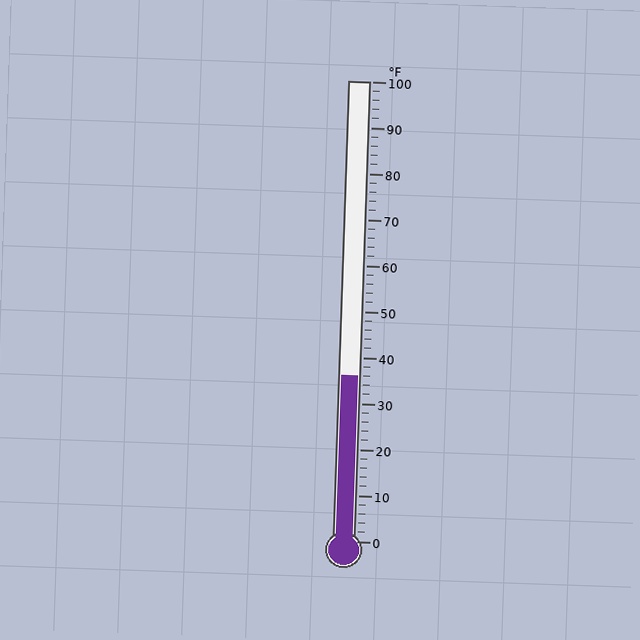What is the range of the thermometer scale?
The thermometer scale ranges from 0°F to 100°F.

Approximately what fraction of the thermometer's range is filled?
The thermometer is filled to approximately 35% of its range.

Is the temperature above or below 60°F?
The temperature is below 60°F.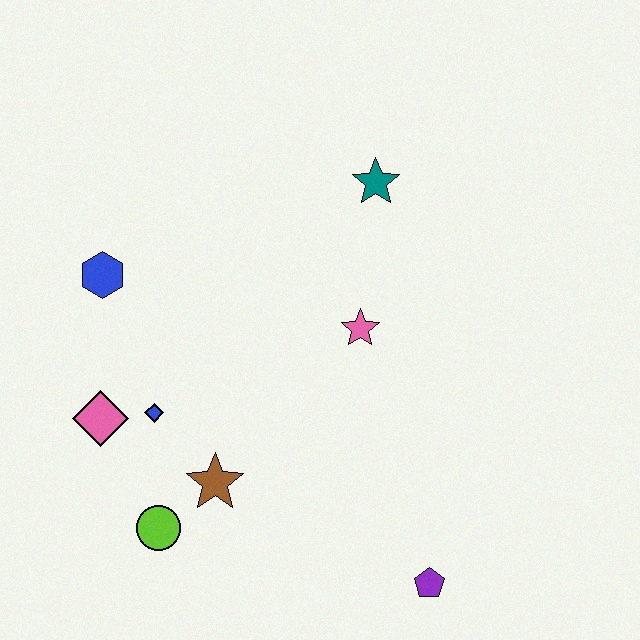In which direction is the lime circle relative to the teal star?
The lime circle is below the teal star.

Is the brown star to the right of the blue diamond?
Yes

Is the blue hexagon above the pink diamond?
Yes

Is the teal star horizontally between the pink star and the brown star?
No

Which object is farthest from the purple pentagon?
The blue hexagon is farthest from the purple pentagon.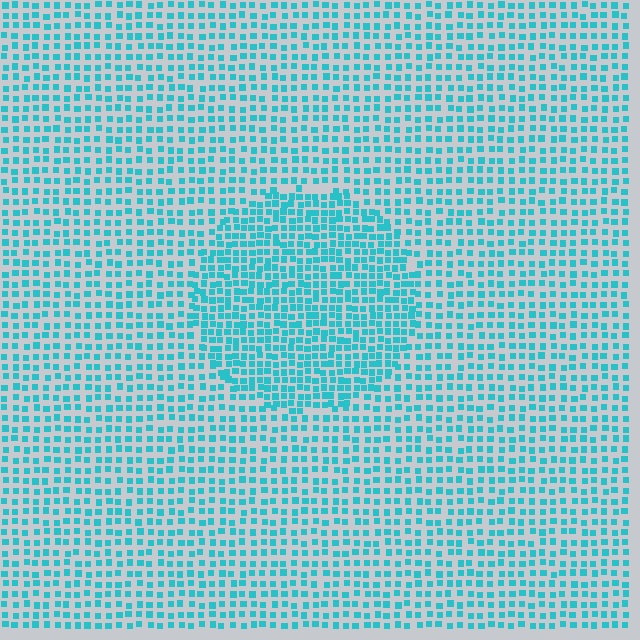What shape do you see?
I see a circle.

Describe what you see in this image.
The image contains small cyan elements arranged at two different densities. A circle-shaped region is visible where the elements are more densely packed than the surrounding area.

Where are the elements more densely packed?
The elements are more densely packed inside the circle boundary.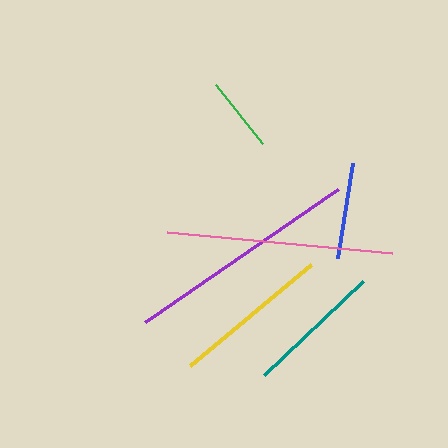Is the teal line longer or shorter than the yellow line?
The yellow line is longer than the teal line.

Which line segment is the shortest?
The green line is the shortest at approximately 75 pixels.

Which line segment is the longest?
The purple line is the longest at approximately 235 pixels.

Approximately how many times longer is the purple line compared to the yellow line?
The purple line is approximately 1.5 times the length of the yellow line.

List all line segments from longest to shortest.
From longest to shortest: purple, pink, yellow, teal, blue, green.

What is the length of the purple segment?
The purple segment is approximately 235 pixels long.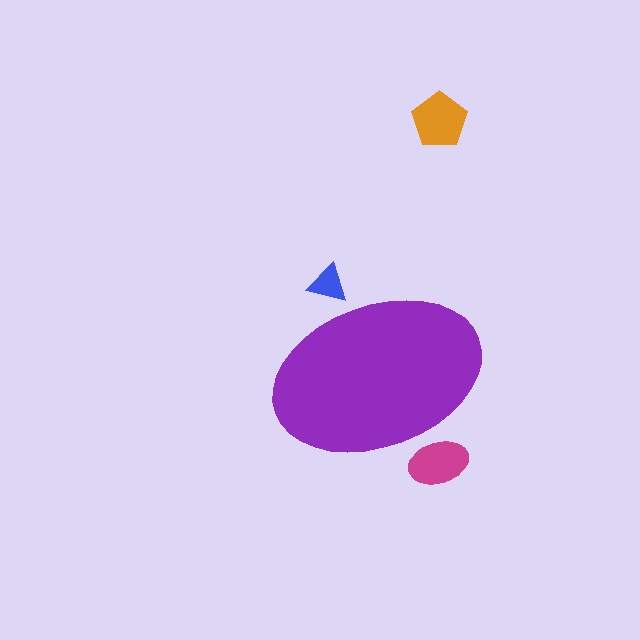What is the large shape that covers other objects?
A purple ellipse.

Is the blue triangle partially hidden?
Yes, the blue triangle is partially hidden behind the purple ellipse.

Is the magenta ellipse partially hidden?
Yes, the magenta ellipse is partially hidden behind the purple ellipse.